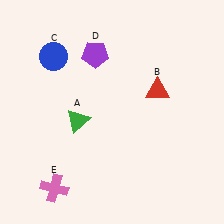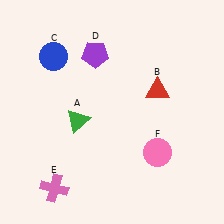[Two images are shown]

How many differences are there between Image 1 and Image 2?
There is 1 difference between the two images.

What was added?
A pink circle (F) was added in Image 2.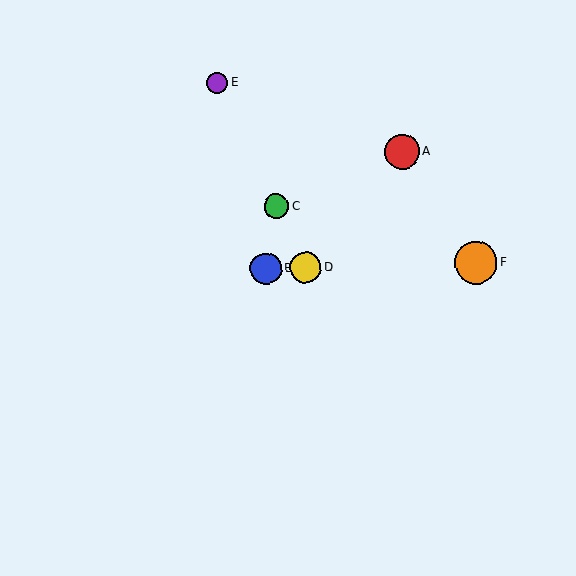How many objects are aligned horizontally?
3 objects (B, D, F) are aligned horizontally.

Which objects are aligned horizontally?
Objects B, D, F are aligned horizontally.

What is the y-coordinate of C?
Object C is at y≈206.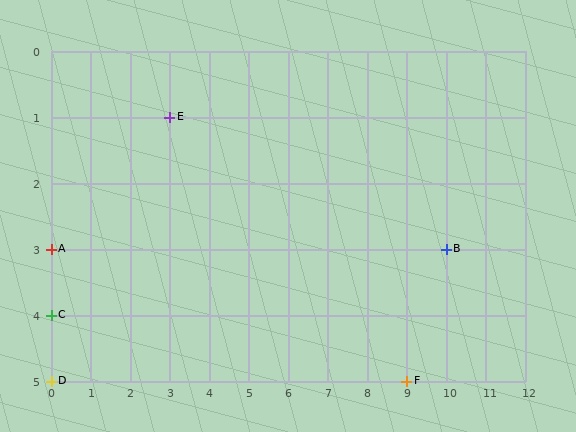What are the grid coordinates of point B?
Point B is at grid coordinates (10, 3).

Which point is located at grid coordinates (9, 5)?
Point F is at (9, 5).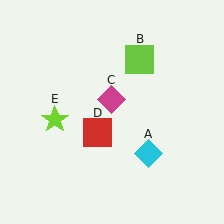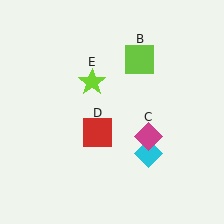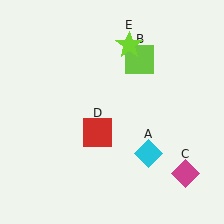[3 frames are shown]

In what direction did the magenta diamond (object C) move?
The magenta diamond (object C) moved down and to the right.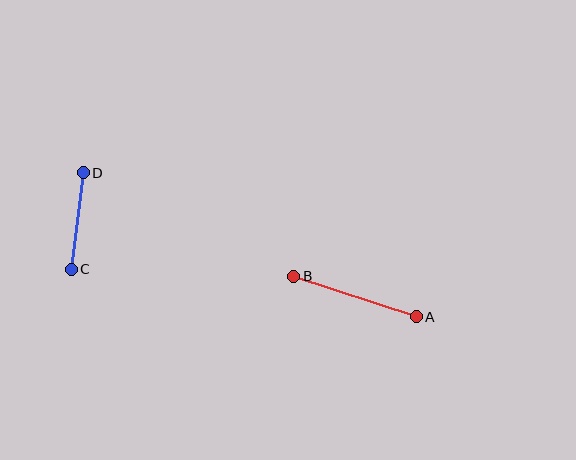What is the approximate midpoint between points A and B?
The midpoint is at approximately (355, 297) pixels.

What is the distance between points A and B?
The distance is approximately 129 pixels.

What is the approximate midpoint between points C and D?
The midpoint is at approximately (77, 221) pixels.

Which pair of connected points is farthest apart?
Points A and B are farthest apart.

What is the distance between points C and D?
The distance is approximately 97 pixels.